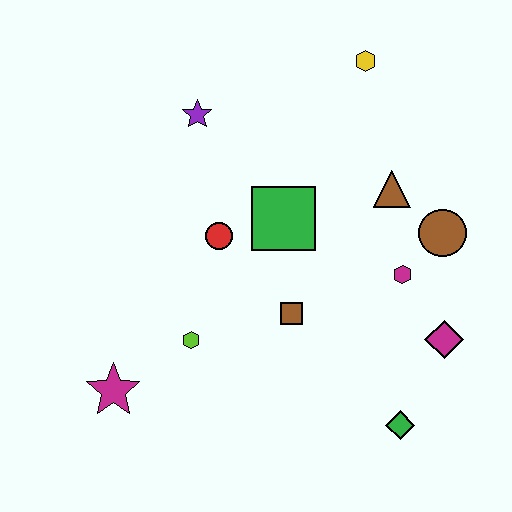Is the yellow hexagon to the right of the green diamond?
No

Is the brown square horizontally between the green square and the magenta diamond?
Yes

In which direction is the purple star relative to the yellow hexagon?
The purple star is to the left of the yellow hexagon.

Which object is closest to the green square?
The red circle is closest to the green square.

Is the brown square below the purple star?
Yes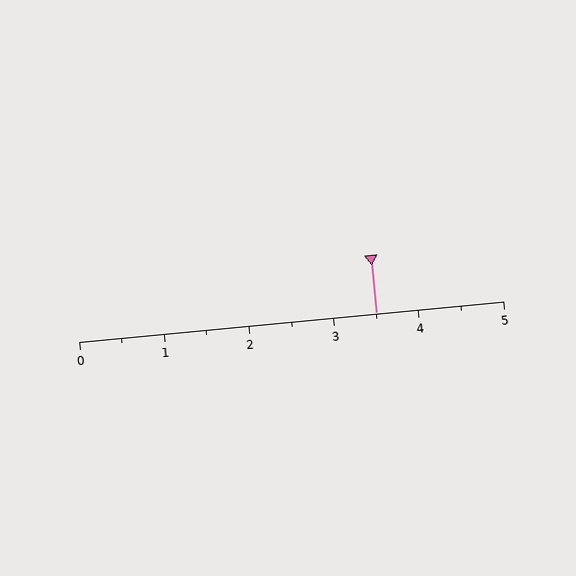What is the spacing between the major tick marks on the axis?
The major ticks are spaced 1 apart.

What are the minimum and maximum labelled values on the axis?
The axis runs from 0 to 5.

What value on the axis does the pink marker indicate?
The marker indicates approximately 3.5.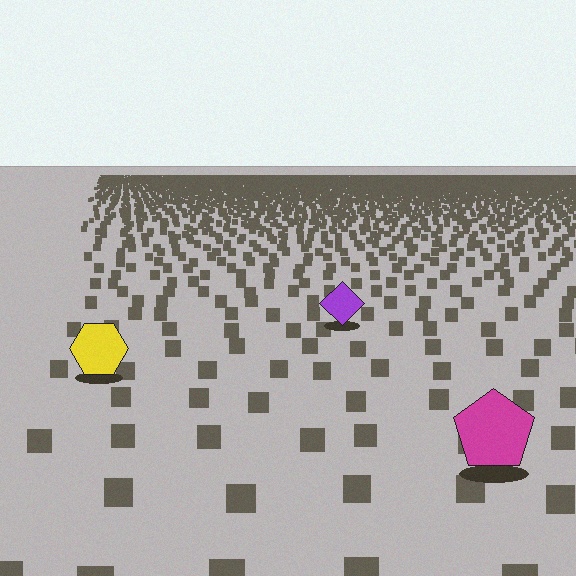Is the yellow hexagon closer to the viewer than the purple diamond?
Yes. The yellow hexagon is closer — you can tell from the texture gradient: the ground texture is coarser near it.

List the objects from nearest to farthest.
From nearest to farthest: the magenta pentagon, the yellow hexagon, the purple diamond.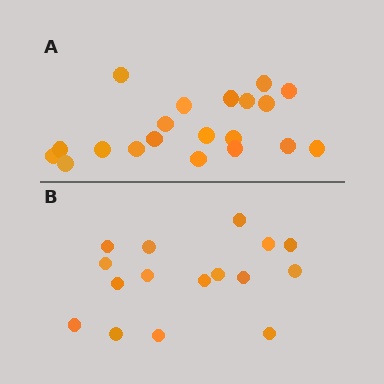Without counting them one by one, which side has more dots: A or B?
Region A (the top region) has more dots.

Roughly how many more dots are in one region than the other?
Region A has about 4 more dots than region B.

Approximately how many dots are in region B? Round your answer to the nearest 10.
About 20 dots. (The exact count is 16, which rounds to 20.)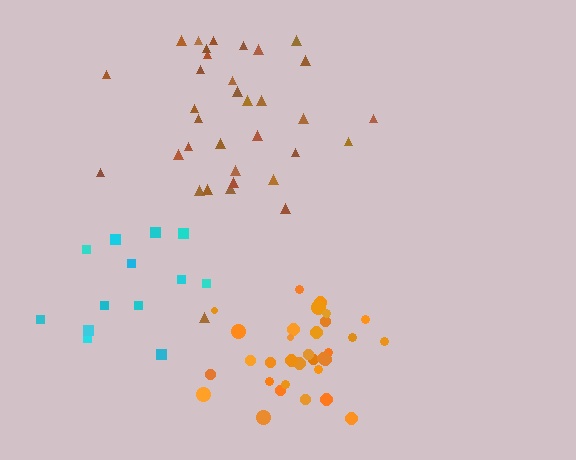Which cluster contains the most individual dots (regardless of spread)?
Brown (34).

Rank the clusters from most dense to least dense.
orange, brown, cyan.